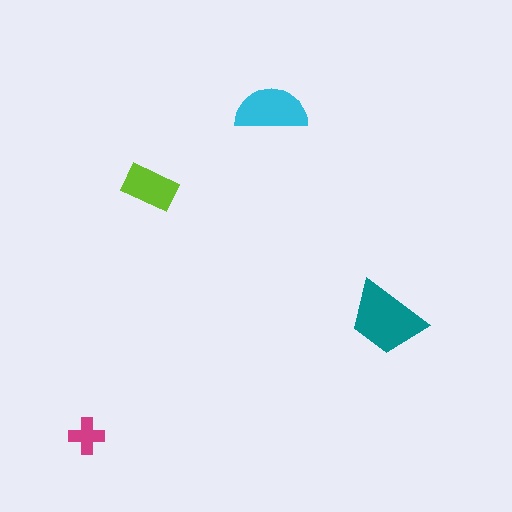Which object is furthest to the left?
The magenta cross is leftmost.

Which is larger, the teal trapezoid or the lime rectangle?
The teal trapezoid.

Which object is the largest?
The teal trapezoid.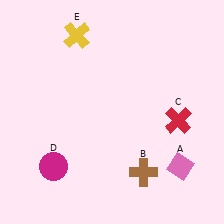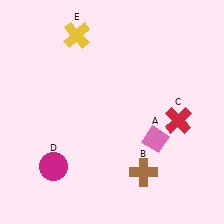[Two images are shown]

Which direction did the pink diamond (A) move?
The pink diamond (A) moved up.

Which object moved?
The pink diamond (A) moved up.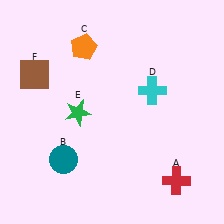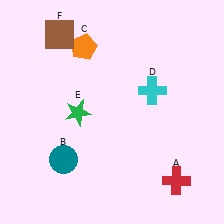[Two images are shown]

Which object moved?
The brown square (F) moved up.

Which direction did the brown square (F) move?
The brown square (F) moved up.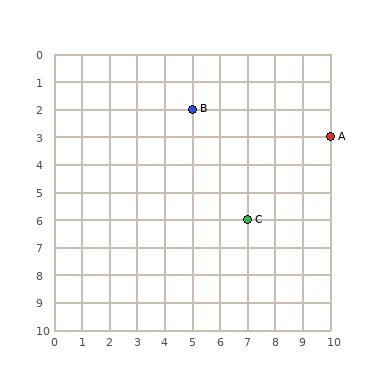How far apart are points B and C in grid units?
Points B and C are 2 columns and 4 rows apart (about 4.5 grid units diagonally).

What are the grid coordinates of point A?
Point A is at grid coordinates (10, 3).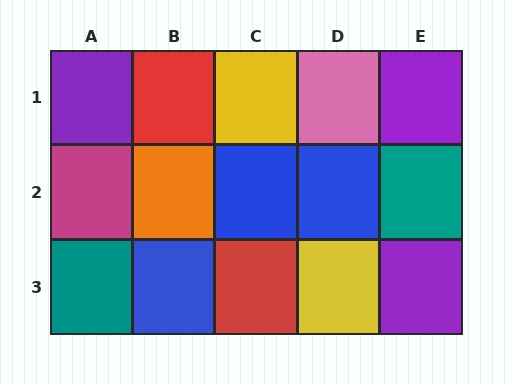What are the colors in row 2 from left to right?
Magenta, orange, blue, blue, teal.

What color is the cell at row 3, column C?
Red.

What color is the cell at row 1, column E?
Purple.